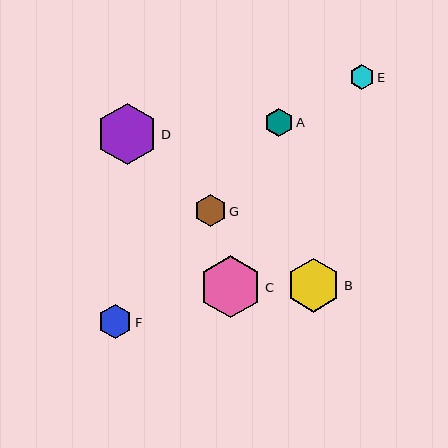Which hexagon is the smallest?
Hexagon E is the smallest with a size of approximately 25 pixels.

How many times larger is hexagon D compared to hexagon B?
Hexagon D is approximately 1.1 times the size of hexagon B.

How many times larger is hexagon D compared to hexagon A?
Hexagon D is approximately 2.2 times the size of hexagon A.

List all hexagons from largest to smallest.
From largest to smallest: C, D, B, F, G, A, E.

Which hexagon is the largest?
Hexagon C is the largest with a size of approximately 62 pixels.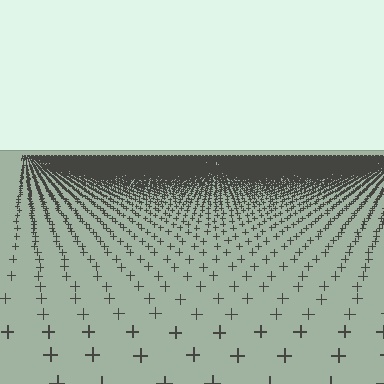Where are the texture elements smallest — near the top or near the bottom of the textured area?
Near the top.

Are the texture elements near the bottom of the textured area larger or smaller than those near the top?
Larger. Near the bottom, elements are closer to the viewer and appear at a bigger on-screen size.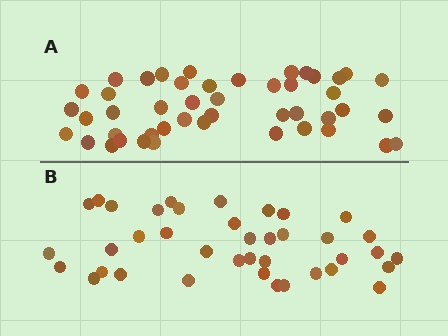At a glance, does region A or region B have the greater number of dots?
Region A (the top region) has more dots.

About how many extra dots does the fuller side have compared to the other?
Region A has roughly 8 or so more dots than region B.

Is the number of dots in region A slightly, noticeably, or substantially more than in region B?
Region A has only slightly more — the two regions are fairly close. The ratio is roughly 1.2 to 1.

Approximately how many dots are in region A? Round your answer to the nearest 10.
About 50 dots. (The exact count is 46, which rounds to 50.)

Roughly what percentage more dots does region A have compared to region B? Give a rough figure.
About 20% more.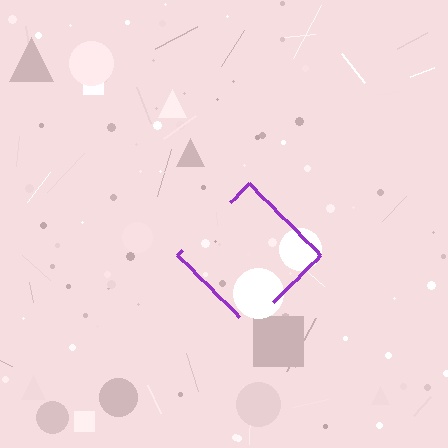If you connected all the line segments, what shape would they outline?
They would outline a diamond.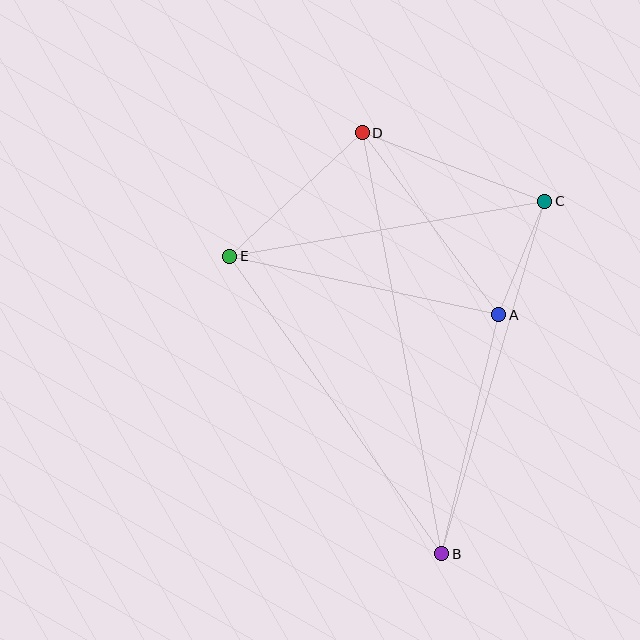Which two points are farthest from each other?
Points B and D are farthest from each other.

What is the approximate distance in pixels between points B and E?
The distance between B and E is approximately 365 pixels.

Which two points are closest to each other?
Points A and C are closest to each other.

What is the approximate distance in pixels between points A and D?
The distance between A and D is approximately 227 pixels.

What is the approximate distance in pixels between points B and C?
The distance between B and C is approximately 367 pixels.